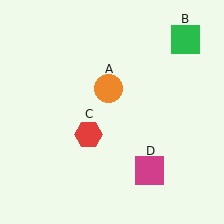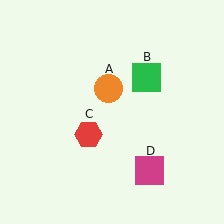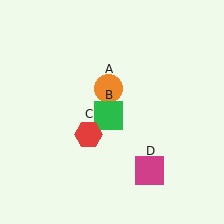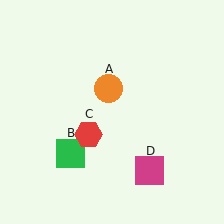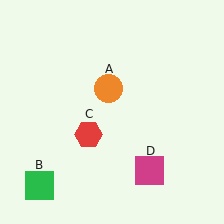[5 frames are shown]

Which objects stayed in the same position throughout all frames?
Orange circle (object A) and red hexagon (object C) and magenta square (object D) remained stationary.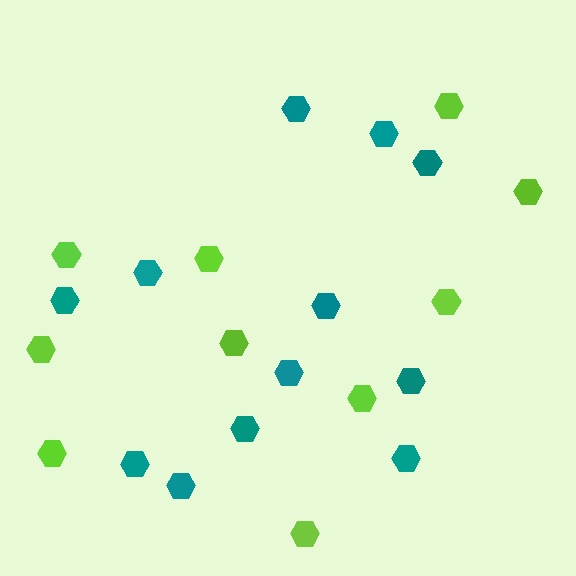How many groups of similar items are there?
There are 2 groups: one group of teal hexagons (12) and one group of lime hexagons (10).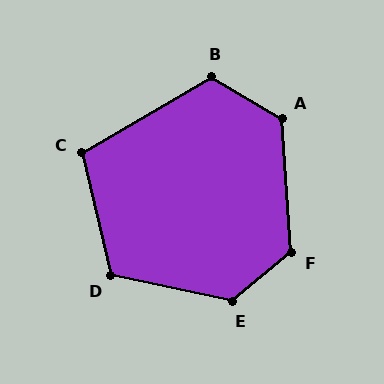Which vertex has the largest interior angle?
E, at approximately 129 degrees.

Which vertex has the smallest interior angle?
C, at approximately 107 degrees.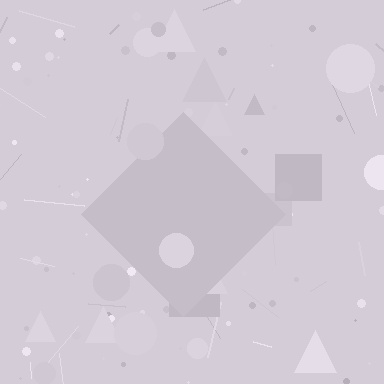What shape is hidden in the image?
A diamond is hidden in the image.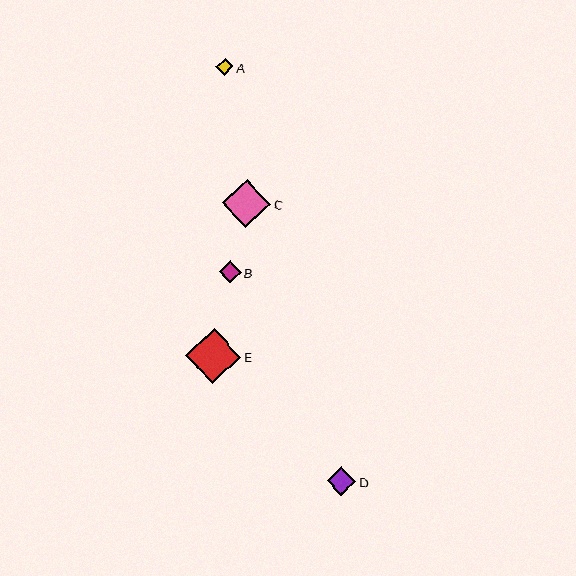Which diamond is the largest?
Diamond E is the largest with a size of approximately 55 pixels.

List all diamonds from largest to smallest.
From largest to smallest: E, C, D, B, A.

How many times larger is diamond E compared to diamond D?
Diamond E is approximately 1.9 times the size of diamond D.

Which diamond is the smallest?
Diamond A is the smallest with a size of approximately 17 pixels.